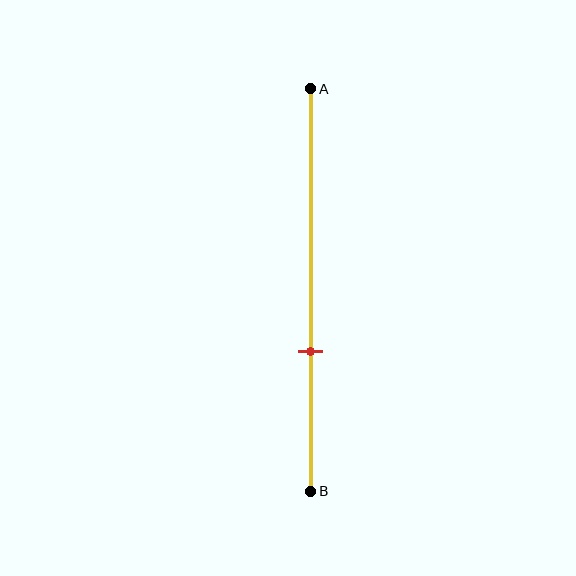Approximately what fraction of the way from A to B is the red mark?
The red mark is approximately 65% of the way from A to B.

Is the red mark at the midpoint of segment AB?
No, the mark is at about 65% from A, not at the 50% midpoint.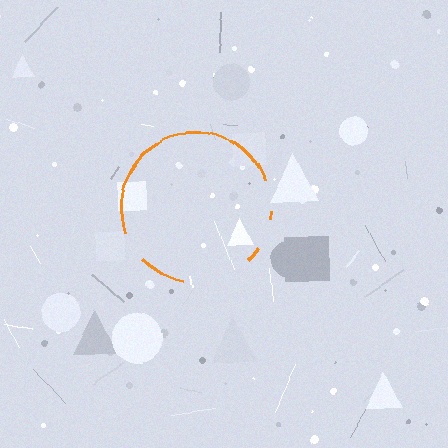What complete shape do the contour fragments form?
The contour fragments form a circle.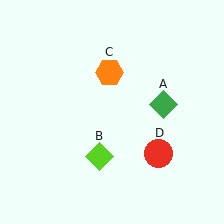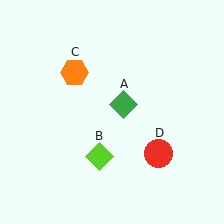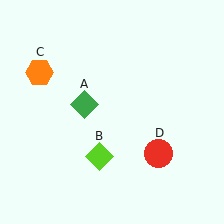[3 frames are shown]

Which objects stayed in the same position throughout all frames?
Lime diamond (object B) and red circle (object D) remained stationary.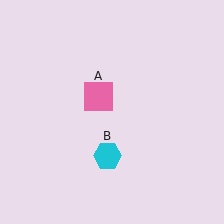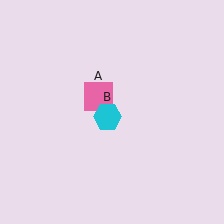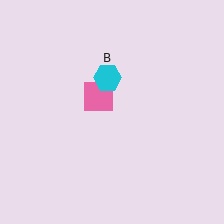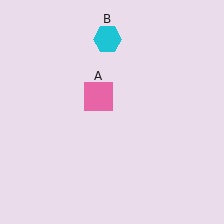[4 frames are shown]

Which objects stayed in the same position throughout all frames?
Pink square (object A) remained stationary.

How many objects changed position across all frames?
1 object changed position: cyan hexagon (object B).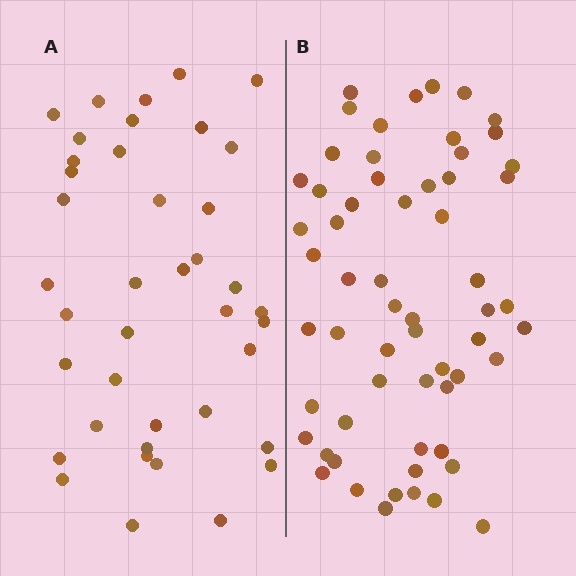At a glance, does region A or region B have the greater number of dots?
Region B (the right region) has more dots.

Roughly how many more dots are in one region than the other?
Region B has approximately 20 more dots than region A.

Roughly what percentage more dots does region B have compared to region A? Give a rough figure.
About 50% more.